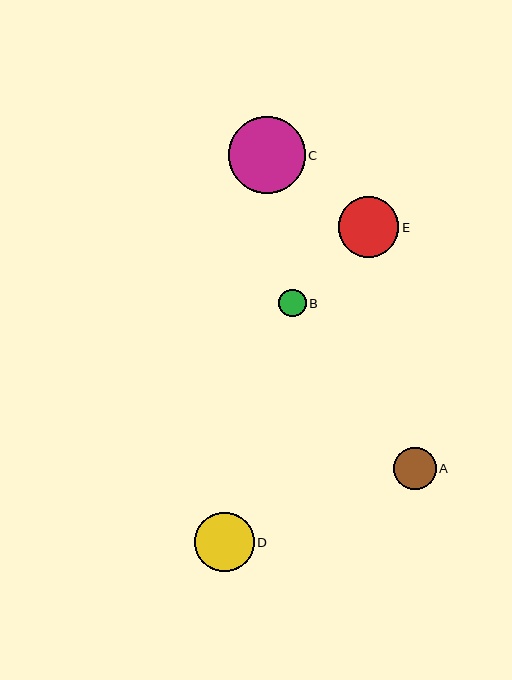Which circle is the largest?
Circle C is the largest with a size of approximately 77 pixels.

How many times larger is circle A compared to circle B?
Circle A is approximately 1.6 times the size of circle B.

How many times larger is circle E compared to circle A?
Circle E is approximately 1.4 times the size of circle A.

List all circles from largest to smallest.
From largest to smallest: C, E, D, A, B.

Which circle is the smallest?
Circle B is the smallest with a size of approximately 27 pixels.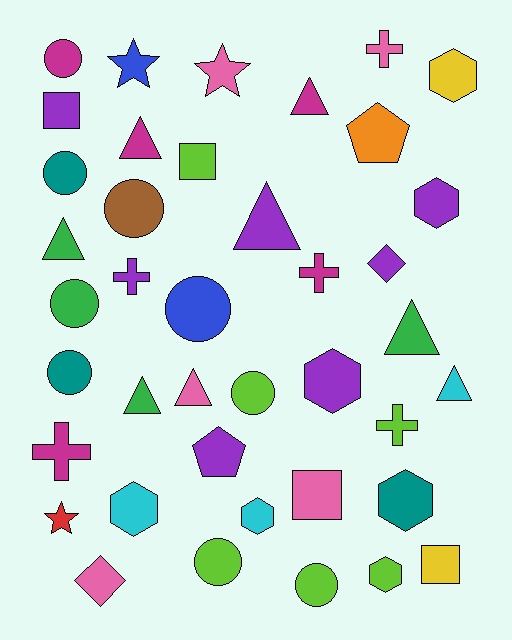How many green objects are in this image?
There are 4 green objects.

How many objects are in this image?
There are 40 objects.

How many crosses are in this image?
There are 5 crosses.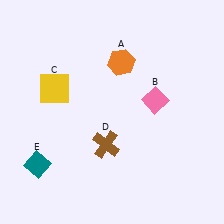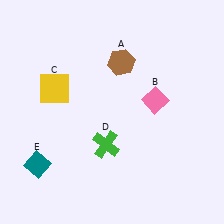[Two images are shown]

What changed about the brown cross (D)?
In Image 1, D is brown. In Image 2, it changed to green.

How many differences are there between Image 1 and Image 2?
There are 2 differences between the two images.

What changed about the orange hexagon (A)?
In Image 1, A is orange. In Image 2, it changed to brown.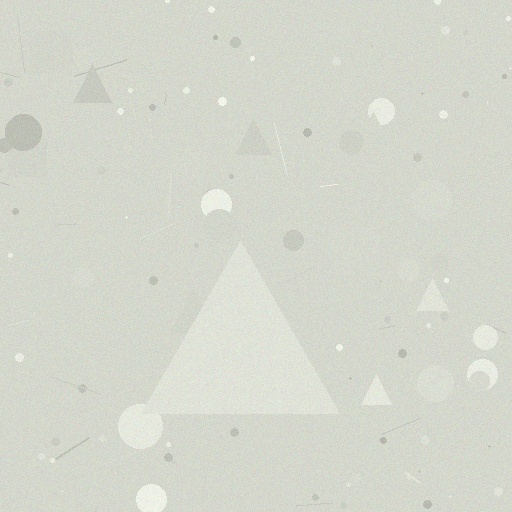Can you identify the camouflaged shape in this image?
The camouflaged shape is a triangle.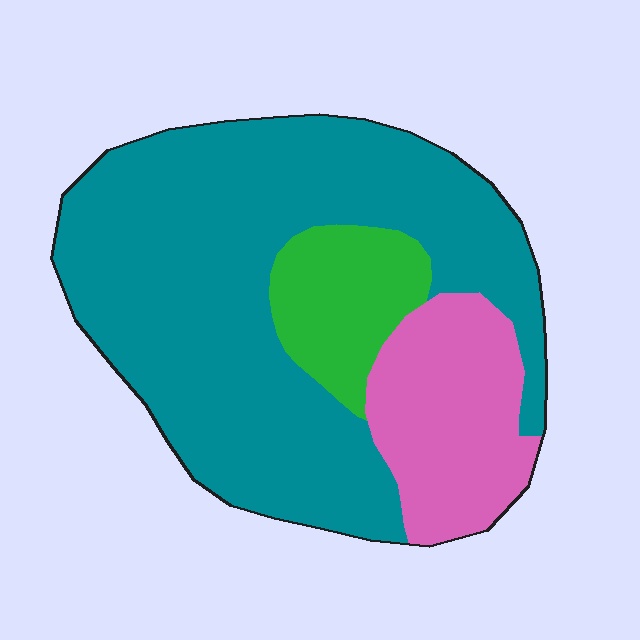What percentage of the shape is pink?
Pink covers around 20% of the shape.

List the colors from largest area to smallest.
From largest to smallest: teal, pink, green.